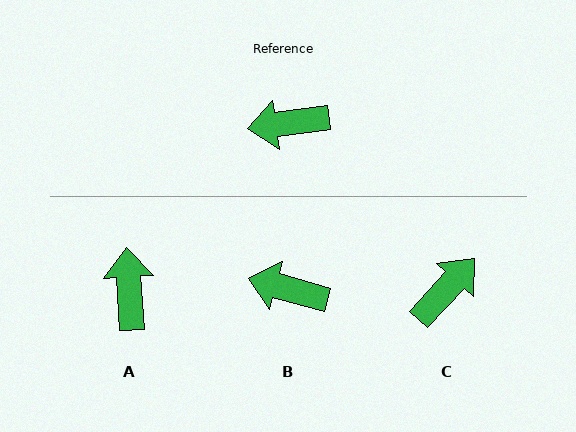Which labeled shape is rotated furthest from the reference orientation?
C, about 140 degrees away.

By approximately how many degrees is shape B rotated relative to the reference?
Approximately 23 degrees clockwise.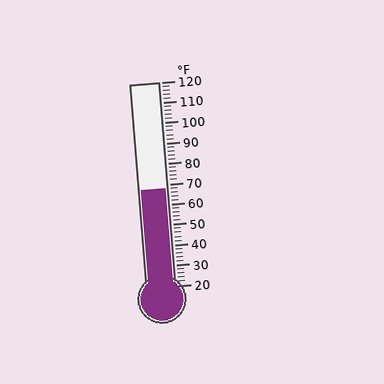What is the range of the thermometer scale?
The thermometer scale ranges from 20°F to 120°F.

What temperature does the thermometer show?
The thermometer shows approximately 68°F.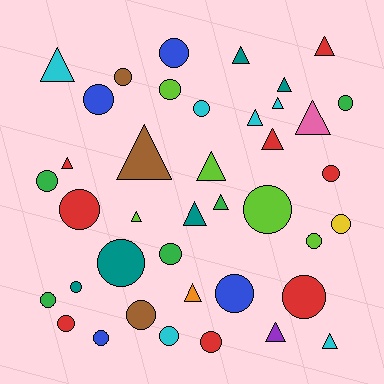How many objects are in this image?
There are 40 objects.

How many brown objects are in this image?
There are 3 brown objects.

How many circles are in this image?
There are 23 circles.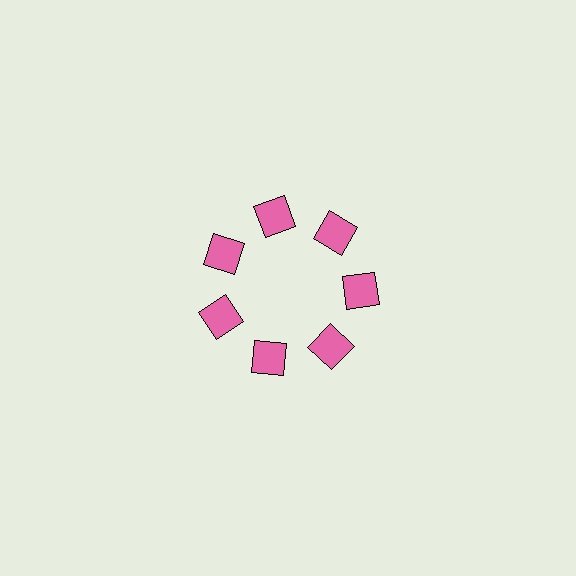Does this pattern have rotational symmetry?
Yes, this pattern has 7-fold rotational symmetry. It looks the same after rotating 51 degrees around the center.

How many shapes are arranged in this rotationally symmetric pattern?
There are 7 shapes, arranged in 7 groups of 1.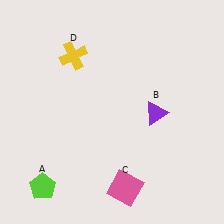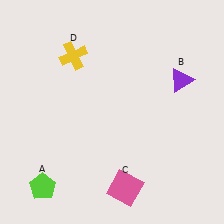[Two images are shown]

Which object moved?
The purple triangle (B) moved up.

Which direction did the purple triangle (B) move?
The purple triangle (B) moved up.